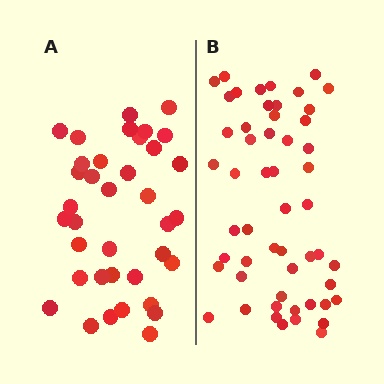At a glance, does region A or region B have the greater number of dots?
Region B (the right region) has more dots.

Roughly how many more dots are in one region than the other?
Region B has approximately 15 more dots than region A.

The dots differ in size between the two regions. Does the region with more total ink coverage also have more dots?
No. Region A has more total ink coverage because its dots are larger, but region B actually contains more individual dots. Total area can be misleading — the number of items is what matters here.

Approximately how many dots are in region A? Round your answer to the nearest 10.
About 40 dots. (The exact count is 37, which rounds to 40.)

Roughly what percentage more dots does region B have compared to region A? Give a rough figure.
About 45% more.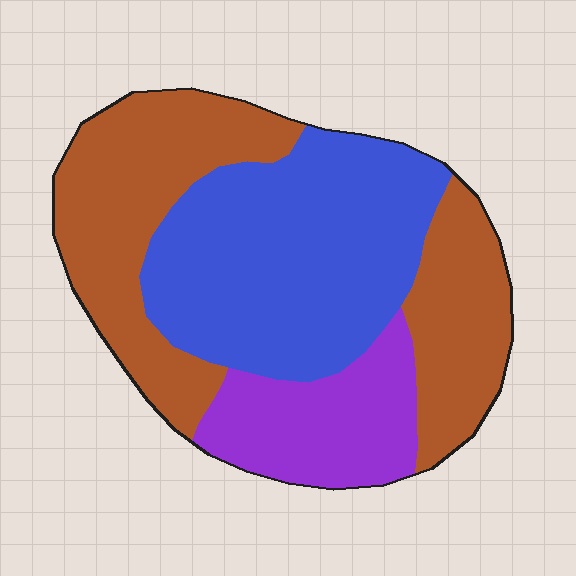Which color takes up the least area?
Purple, at roughly 20%.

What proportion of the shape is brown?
Brown takes up between a quarter and a half of the shape.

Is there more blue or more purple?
Blue.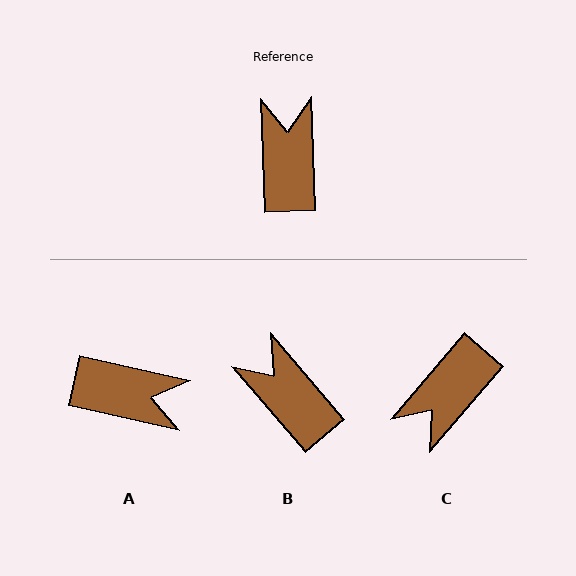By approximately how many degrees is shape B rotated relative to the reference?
Approximately 38 degrees counter-clockwise.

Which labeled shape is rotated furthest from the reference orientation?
C, about 137 degrees away.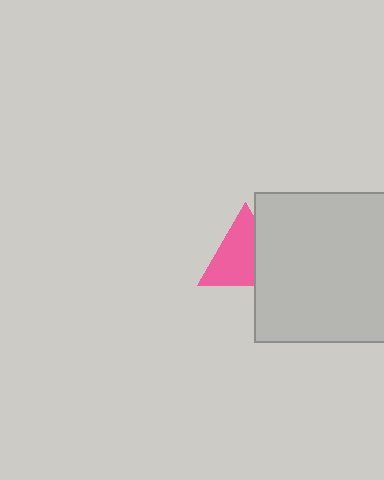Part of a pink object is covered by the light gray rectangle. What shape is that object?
It is a triangle.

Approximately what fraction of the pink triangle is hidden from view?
Roughly 35% of the pink triangle is hidden behind the light gray rectangle.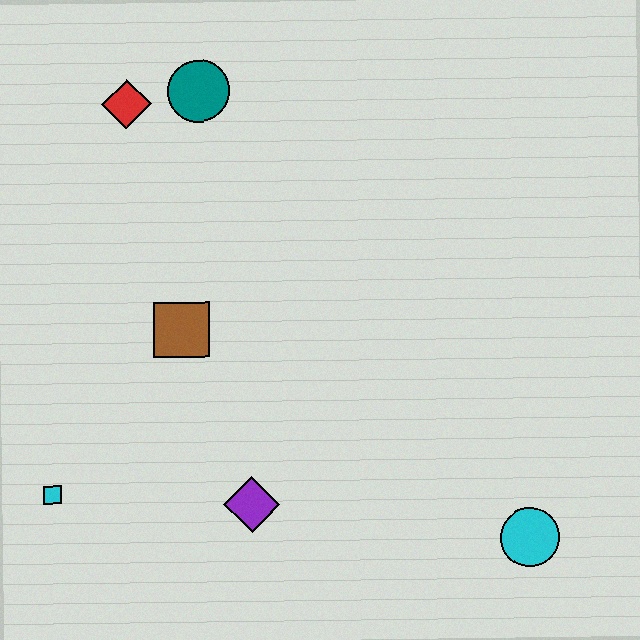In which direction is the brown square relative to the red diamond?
The brown square is below the red diamond.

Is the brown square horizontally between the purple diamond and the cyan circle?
No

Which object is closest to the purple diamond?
The brown square is closest to the purple diamond.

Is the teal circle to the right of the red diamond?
Yes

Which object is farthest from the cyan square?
The cyan circle is farthest from the cyan square.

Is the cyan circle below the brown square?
Yes